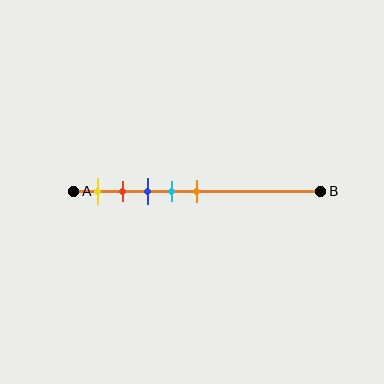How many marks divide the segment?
There are 5 marks dividing the segment.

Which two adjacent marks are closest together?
The red and blue marks are the closest adjacent pair.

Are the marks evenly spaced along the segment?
Yes, the marks are approximately evenly spaced.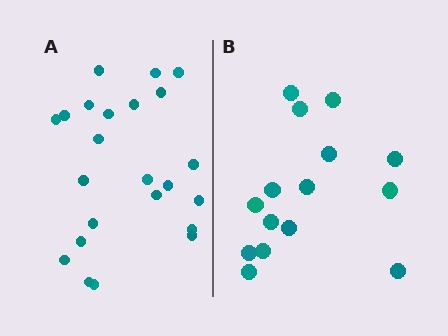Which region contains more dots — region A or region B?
Region A (the left region) has more dots.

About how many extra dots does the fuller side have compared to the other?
Region A has roughly 8 or so more dots than region B.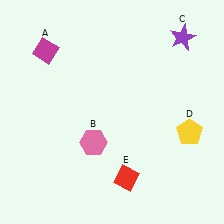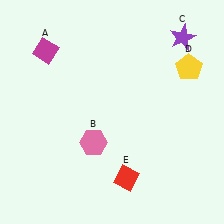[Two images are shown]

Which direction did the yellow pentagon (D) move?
The yellow pentagon (D) moved up.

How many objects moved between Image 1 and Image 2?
1 object moved between the two images.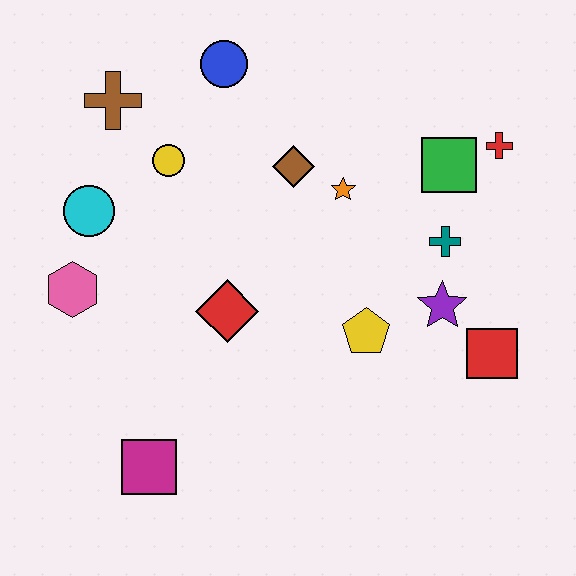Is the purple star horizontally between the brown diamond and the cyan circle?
No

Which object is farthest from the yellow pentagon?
The brown cross is farthest from the yellow pentagon.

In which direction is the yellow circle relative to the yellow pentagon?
The yellow circle is to the left of the yellow pentagon.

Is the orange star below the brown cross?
Yes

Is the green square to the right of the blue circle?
Yes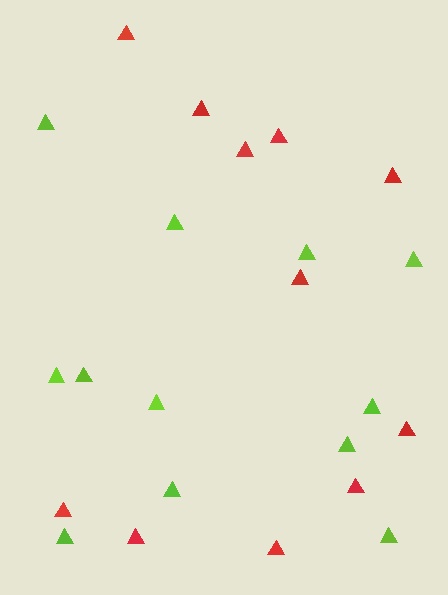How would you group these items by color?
There are 2 groups: one group of lime triangles (12) and one group of red triangles (11).